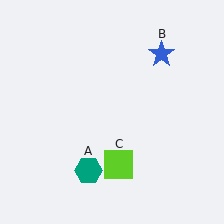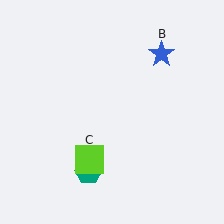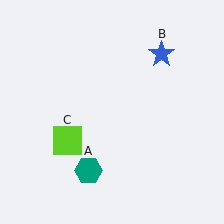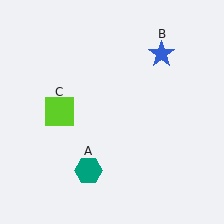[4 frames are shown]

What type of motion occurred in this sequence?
The lime square (object C) rotated clockwise around the center of the scene.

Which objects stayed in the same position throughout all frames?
Teal hexagon (object A) and blue star (object B) remained stationary.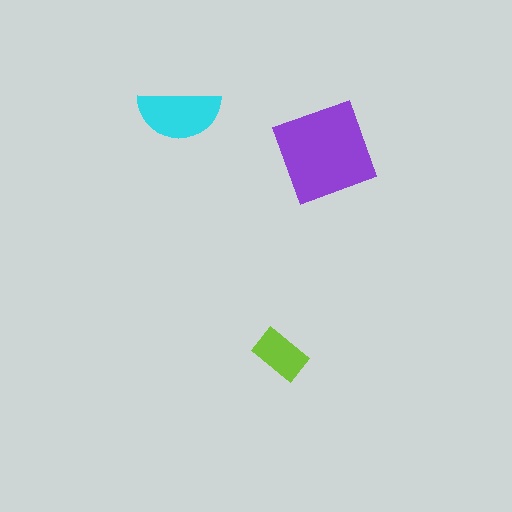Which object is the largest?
The purple square.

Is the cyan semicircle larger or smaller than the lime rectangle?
Larger.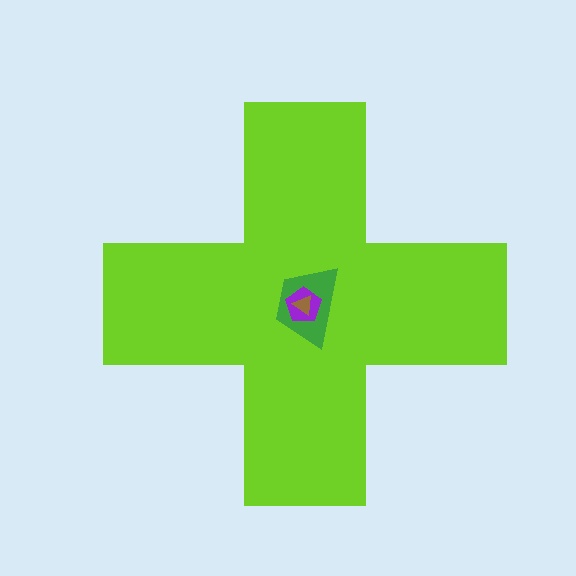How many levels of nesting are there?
4.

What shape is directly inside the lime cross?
The green trapezoid.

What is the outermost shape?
The lime cross.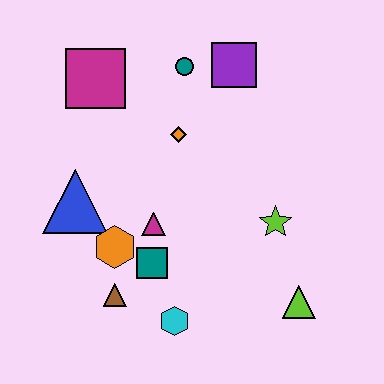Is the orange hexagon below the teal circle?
Yes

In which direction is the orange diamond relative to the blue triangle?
The orange diamond is to the right of the blue triangle.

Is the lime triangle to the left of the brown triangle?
No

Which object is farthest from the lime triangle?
The magenta square is farthest from the lime triangle.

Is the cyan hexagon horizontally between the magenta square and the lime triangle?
Yes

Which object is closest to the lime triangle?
The lime star is closest to the lime triangle.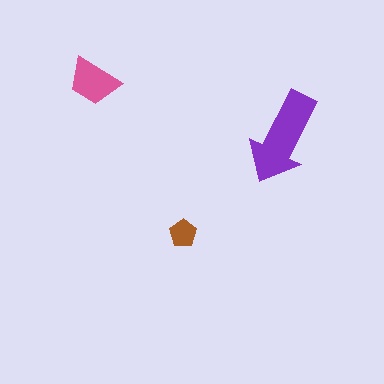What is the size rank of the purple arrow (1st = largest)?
1st.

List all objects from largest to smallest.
The purple arrow, the pink trapezoid, the brown pentagon.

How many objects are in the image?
There are 3 objects in the image.